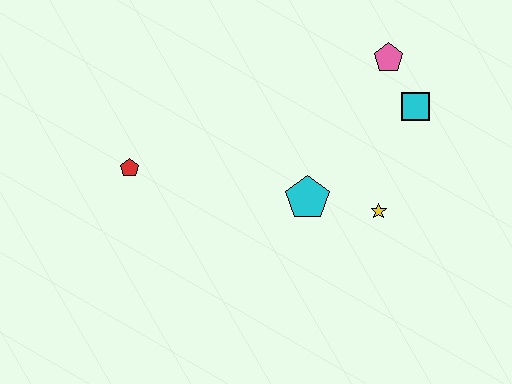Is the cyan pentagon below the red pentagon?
Yes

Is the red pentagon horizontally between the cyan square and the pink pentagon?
No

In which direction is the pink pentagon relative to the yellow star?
The pink pentagon is above the yellow star.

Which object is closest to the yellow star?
The cyan pentagon is closest to the yellow star.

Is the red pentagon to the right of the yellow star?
No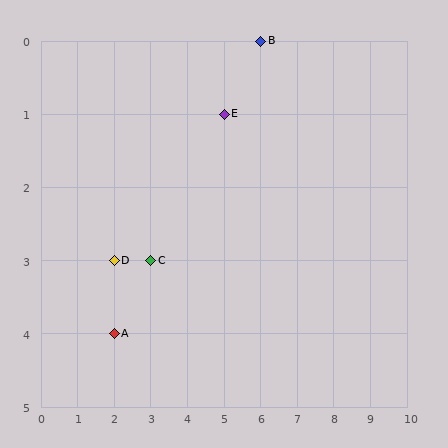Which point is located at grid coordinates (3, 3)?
Point C is at (3, 3).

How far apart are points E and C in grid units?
Points E and C are 2 columns and 2 rows apart (about 2.8 grid units diagonally).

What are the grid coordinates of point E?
Point E is at grid coordinates (5, 1).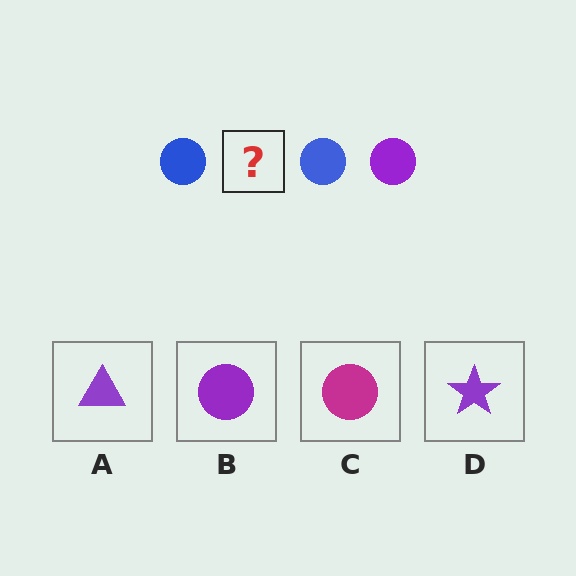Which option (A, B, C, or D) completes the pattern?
B.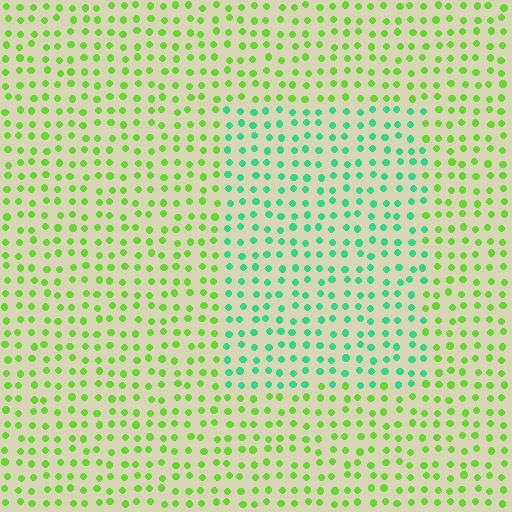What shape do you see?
I see a rectangle.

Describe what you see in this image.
The image is filled with small lime elements in a uniform arrangement. A rectangle-shaped region is visible where the elements are tinted to a slightly different hue, forming a subtle color boundary.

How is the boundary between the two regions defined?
The boundary is defined purely by a slight shift in hue (about 51 degrees). Spacing, size, and orientation are identical on both sides.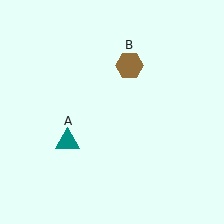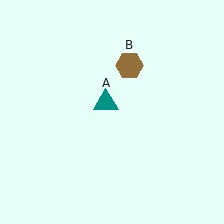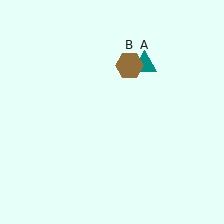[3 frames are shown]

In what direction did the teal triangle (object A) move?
The teal triangle (object A) moved up and to the right.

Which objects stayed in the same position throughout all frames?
Brown hexagon (object B) remained stationary.